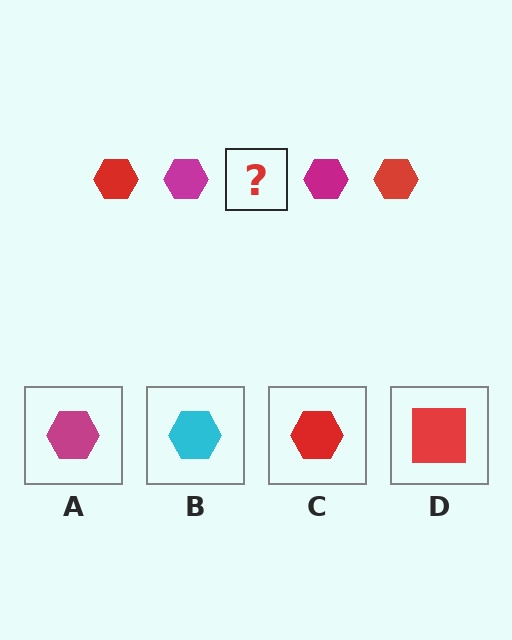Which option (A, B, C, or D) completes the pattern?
C.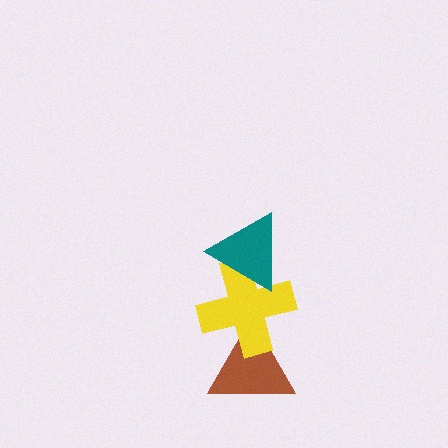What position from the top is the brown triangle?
The brown triangle is 3rd from the top.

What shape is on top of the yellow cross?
The teal triangle is on top of the yellow cross.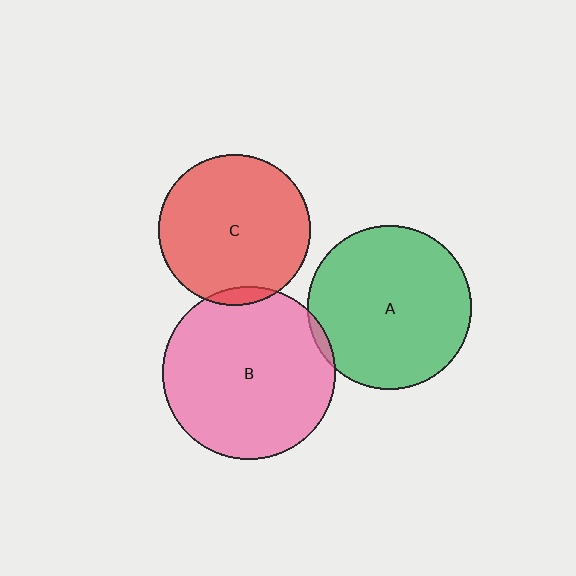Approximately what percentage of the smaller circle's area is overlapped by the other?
Approximately 5%.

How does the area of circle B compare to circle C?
Approximately 1.3 times.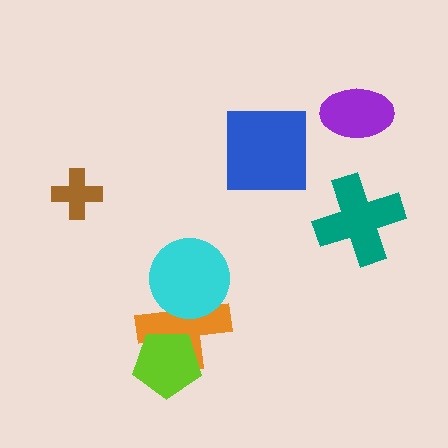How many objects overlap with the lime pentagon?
1 object overlaps with the lime pentagon.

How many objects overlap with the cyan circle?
1 object overlaps with the cyan circle.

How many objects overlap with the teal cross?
0 objects overlap with the teal cross.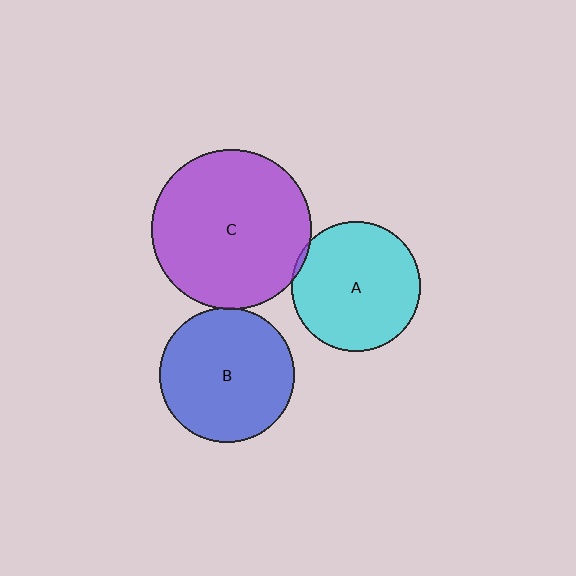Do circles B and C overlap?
Yes.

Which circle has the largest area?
Circle C (purple).